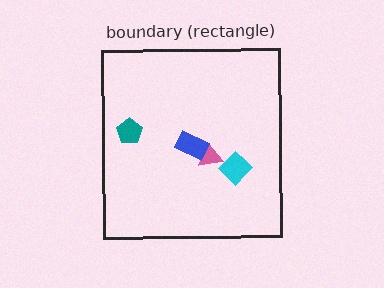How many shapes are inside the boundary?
4 inside, 0 outside.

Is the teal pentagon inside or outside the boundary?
Inside.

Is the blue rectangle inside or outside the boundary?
Inside.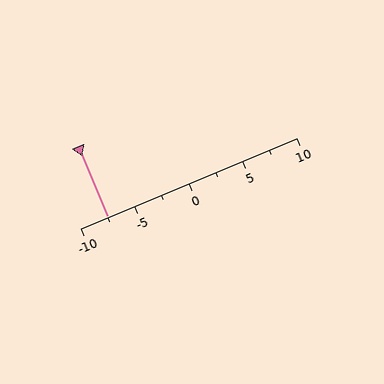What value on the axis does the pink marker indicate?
The marker indicates approximately -7.5.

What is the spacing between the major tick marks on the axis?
The major ticks are spaced 5 apart.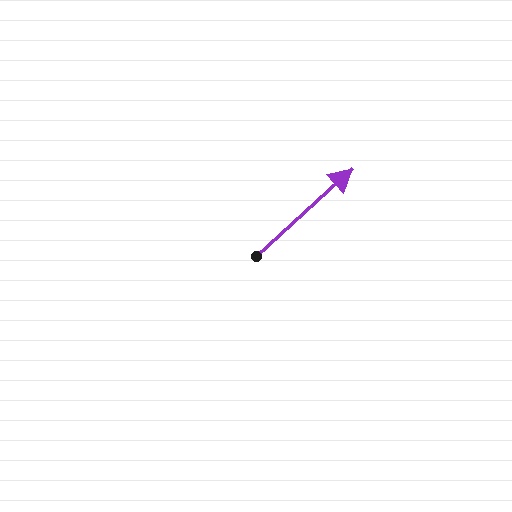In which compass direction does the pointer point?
Northeast.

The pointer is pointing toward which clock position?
Roughly 2 o'clock.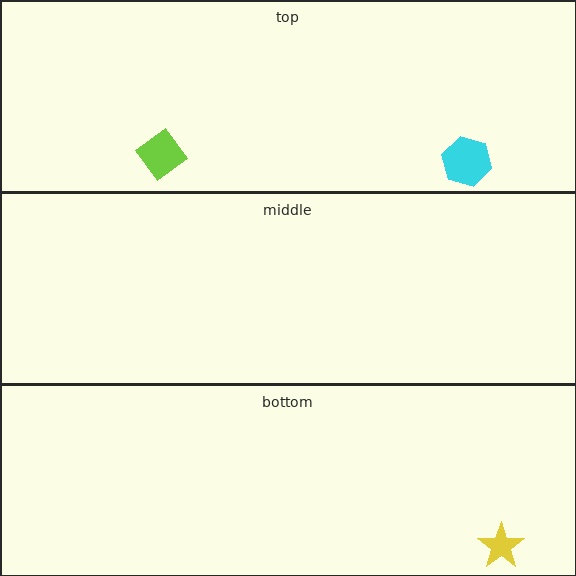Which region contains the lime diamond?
The top region.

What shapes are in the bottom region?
The yellow star.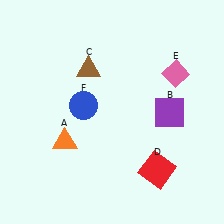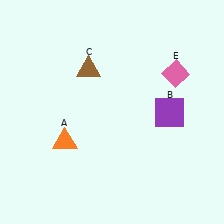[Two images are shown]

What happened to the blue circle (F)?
The blue circle (F) was removed in Image 2. It was in the top-left area of Image 1.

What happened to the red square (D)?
The red square (D) was removed in Image 2. It was in the bottom-right area of Image 1.